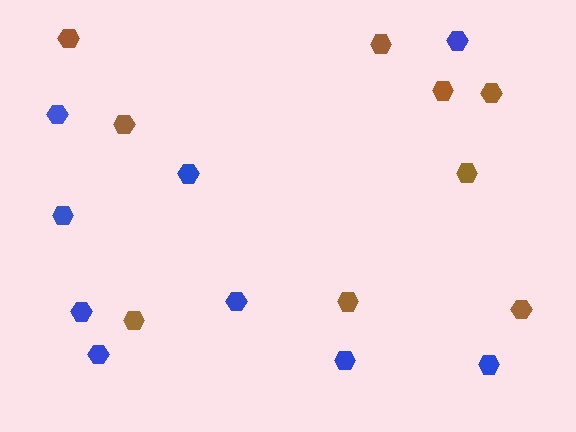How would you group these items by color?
There are 2 groups: one group of brown hexagons (9) and one group of blue hexagons (9).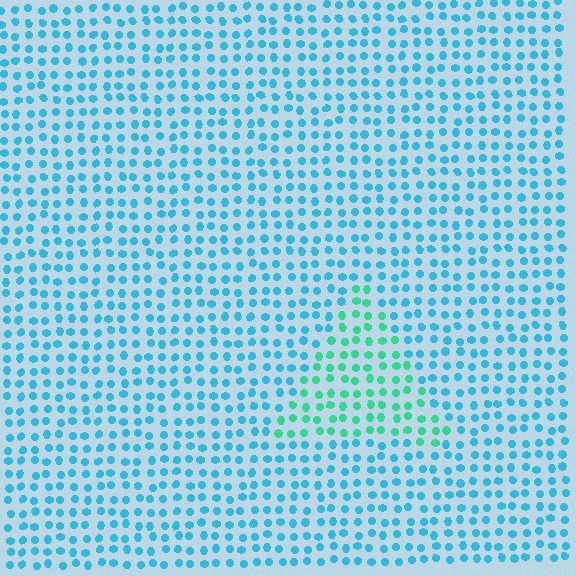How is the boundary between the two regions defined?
The boundary is defined purely by a slight shift in hue (about 36 degrees). Spacing, size, and orientation are identical on both sides.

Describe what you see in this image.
The image is filled with small cyan elements in a uniform arrangement. A triangle-shaped region is visible where the elements are tinted to a slightly different hue, forming a subtle color boundary.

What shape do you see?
I see a triangle.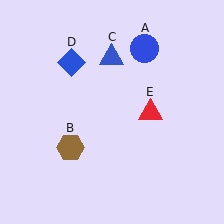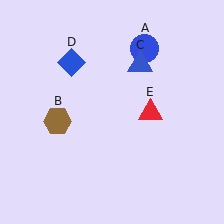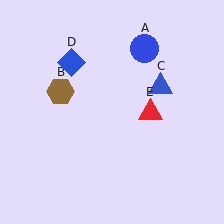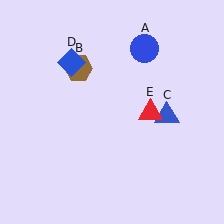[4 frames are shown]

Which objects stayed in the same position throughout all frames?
Blue circle (object A) and blue diamond (object D) and red triangle (object E) remained stationary.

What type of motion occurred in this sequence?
The brown hexagon (object B), blue triangle (object C) rotated clockwise around the center of the scene.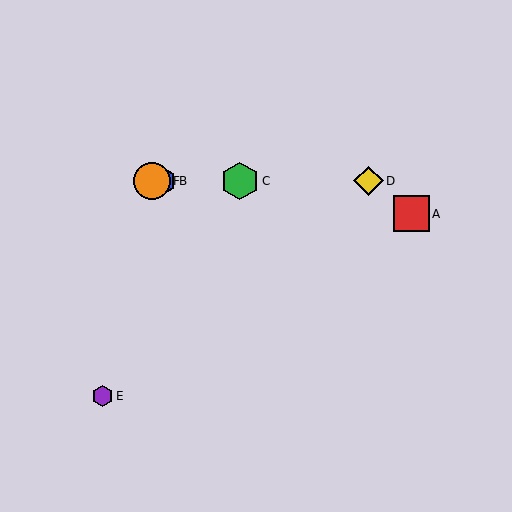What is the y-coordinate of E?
Object E is at y≈396.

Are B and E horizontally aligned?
No, B is at y≈181 and E is at y≈396.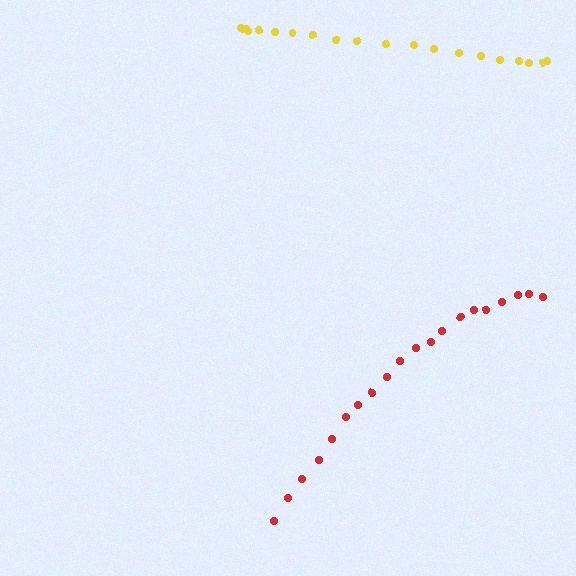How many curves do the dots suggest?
There are 2 distinct paths.